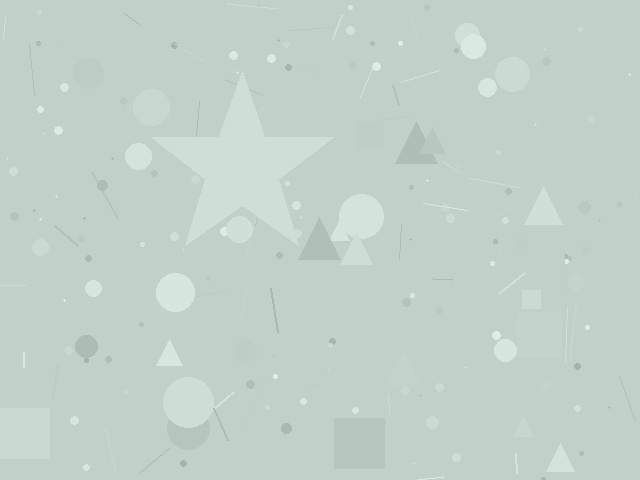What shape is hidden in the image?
A star is hidden in the image.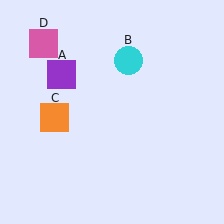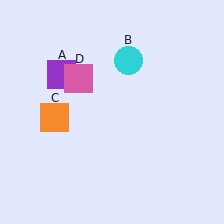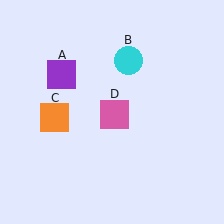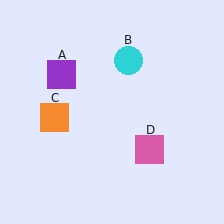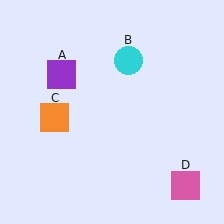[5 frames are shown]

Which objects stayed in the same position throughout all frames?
Purple square (object A) and cyan circle (object B) and orange square (object C) remained stationary.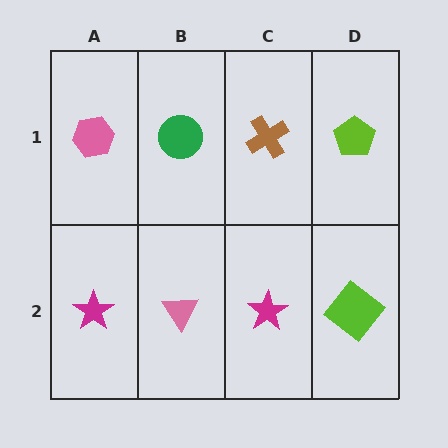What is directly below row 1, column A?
A magenta star.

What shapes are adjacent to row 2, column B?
A green circle (row 1, column B), a magenta star (row 2, column A), a magenta star (row 2, column C).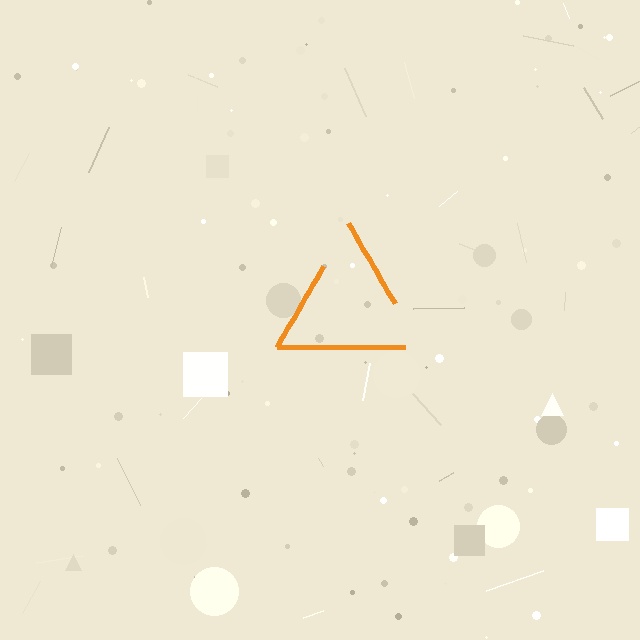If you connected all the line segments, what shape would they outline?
They would outline a triangle.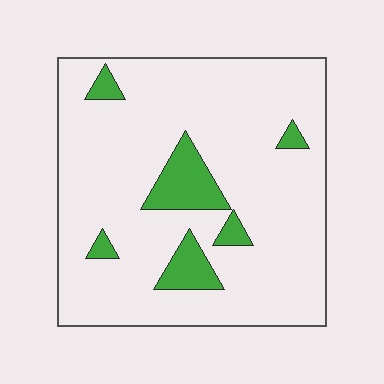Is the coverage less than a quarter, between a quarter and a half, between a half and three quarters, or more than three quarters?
Less than a quarter.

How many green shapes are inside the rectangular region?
6.